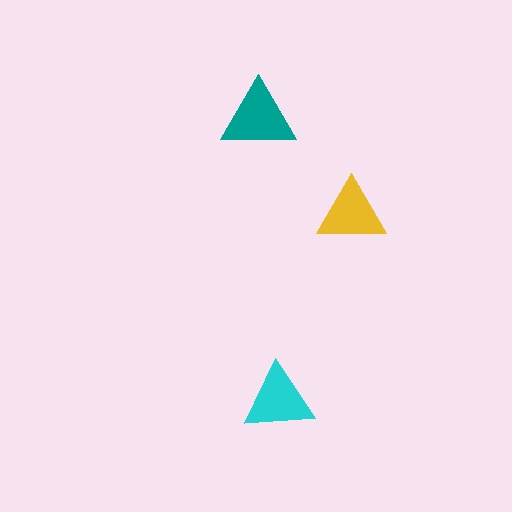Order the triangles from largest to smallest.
the teal one, the cyan one, the yellow one.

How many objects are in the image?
There are 3 objects in the image.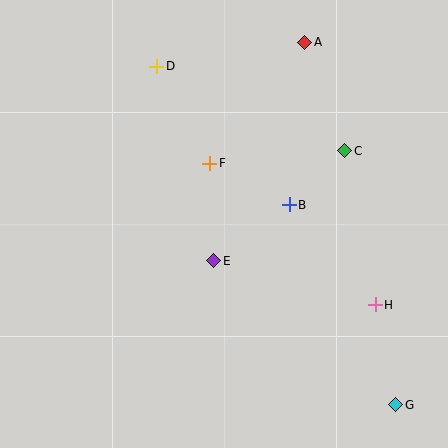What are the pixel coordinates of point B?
Point B is at (289, 205).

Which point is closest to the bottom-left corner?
Point E is closest to the bottom-left corner.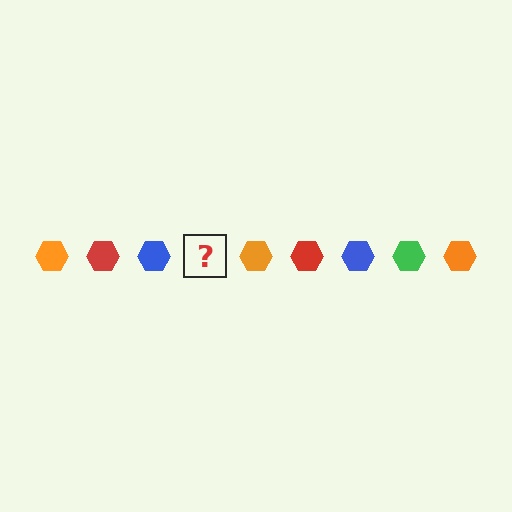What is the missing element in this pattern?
The missing element is a green hexagon.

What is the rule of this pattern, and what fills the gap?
The rule is that the pattern cycles through orange, red, blue, green hexagons. The gap should be filled with a green hexagon.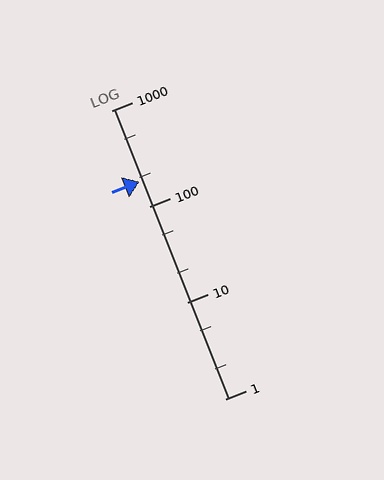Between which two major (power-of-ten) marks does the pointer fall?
The pointer is between 100 and 1000.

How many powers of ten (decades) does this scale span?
The scale spans 3 decades, from 1 to 1000.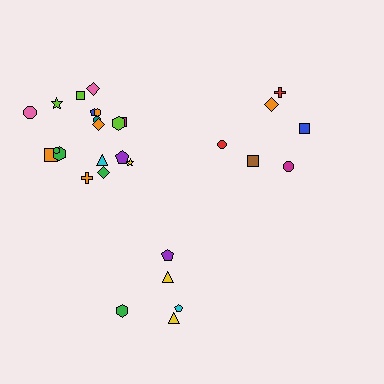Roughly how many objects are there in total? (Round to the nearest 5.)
Roughly 30 objects in total.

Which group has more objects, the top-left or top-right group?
The top-left group.